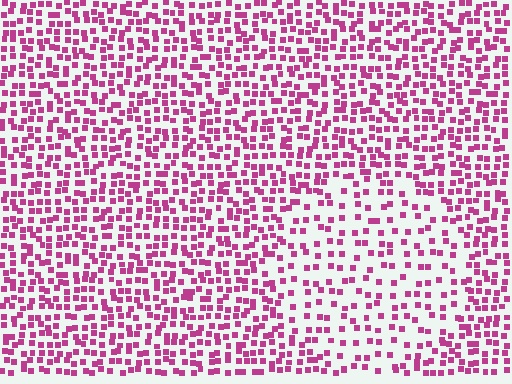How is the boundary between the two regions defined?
The boundary is defined by a change in element density (approximately 1.9x ratio). All elements are the same color, size, and shape.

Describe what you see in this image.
The image contains small magenta elements arranged at two different densities. A circle-shaped region is visible where the elements are less densely packed than the surrounding area.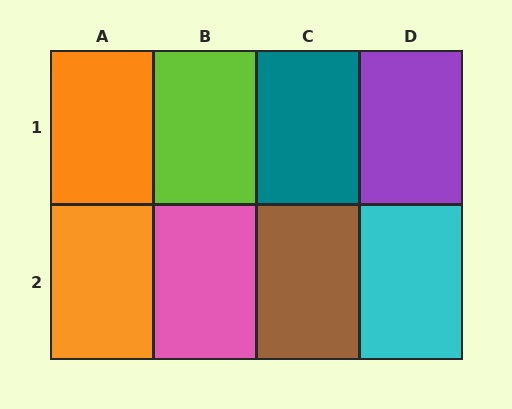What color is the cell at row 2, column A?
Orange.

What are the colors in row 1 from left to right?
Orange, lime, teal, purple.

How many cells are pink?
1 cell is pink.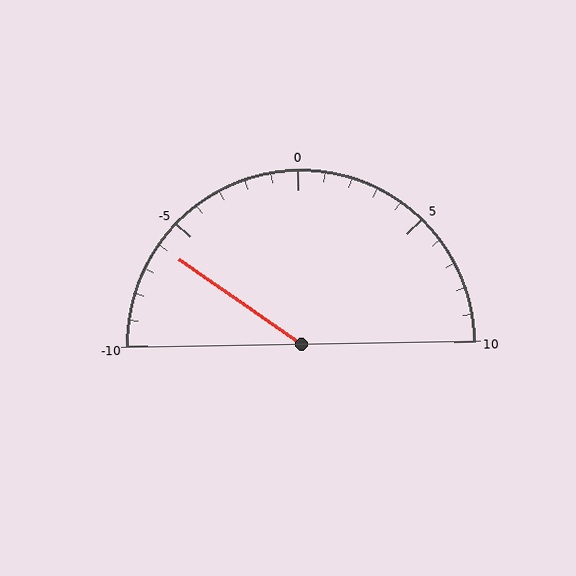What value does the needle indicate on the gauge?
The needle indicates approximately -6.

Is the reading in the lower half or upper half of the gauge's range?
The reading is in the lower half of the range (-10 to 10).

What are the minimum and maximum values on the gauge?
The gauge ranges from -10 to 10.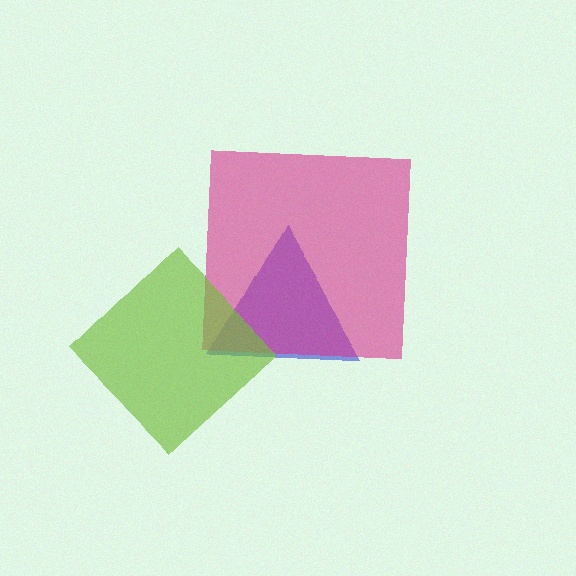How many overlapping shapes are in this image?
There are 3 overlapping shapes in the image.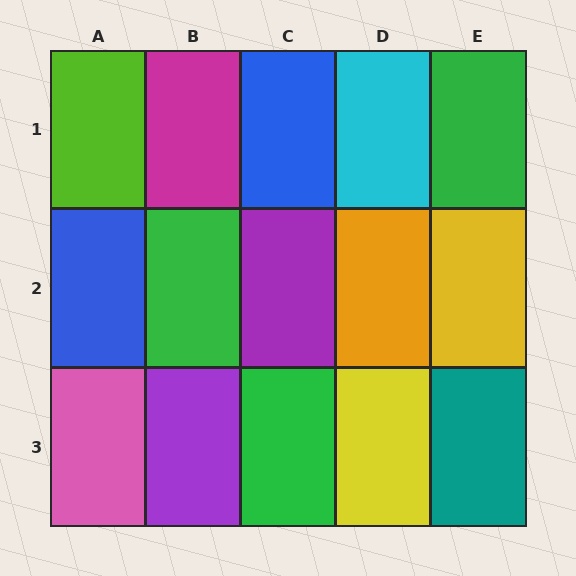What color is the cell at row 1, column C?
Blue.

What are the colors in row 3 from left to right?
Pink, purple, green, yellow, teal.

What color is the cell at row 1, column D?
Cyan.